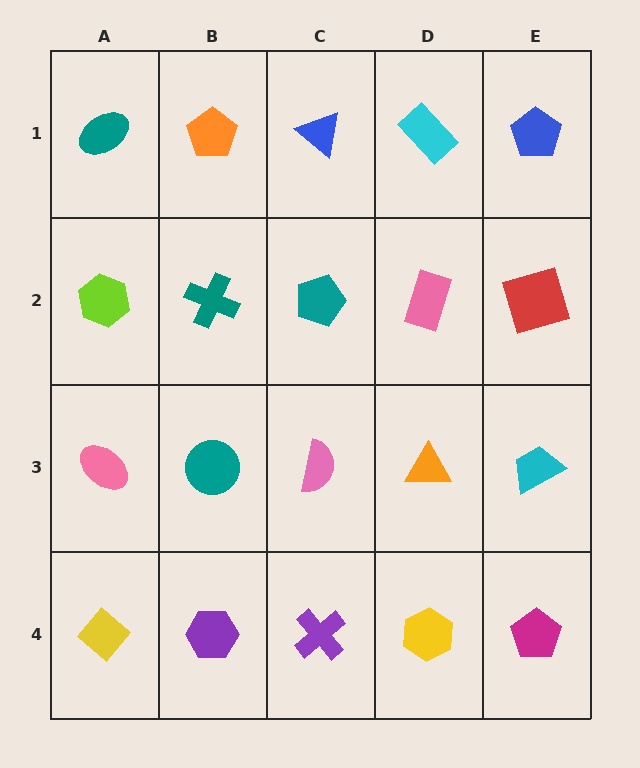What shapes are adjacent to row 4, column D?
An orange triangle (row 3, column D), a purple cross (row 4, column C), a magenta pentagon (row 4, column E).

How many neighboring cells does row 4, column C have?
3.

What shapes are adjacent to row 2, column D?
A cyan rectangle (row 1, column D), an orange triangle (row 3, column D), a teal pentagon (row 2, column C), a red square (row 2, column E).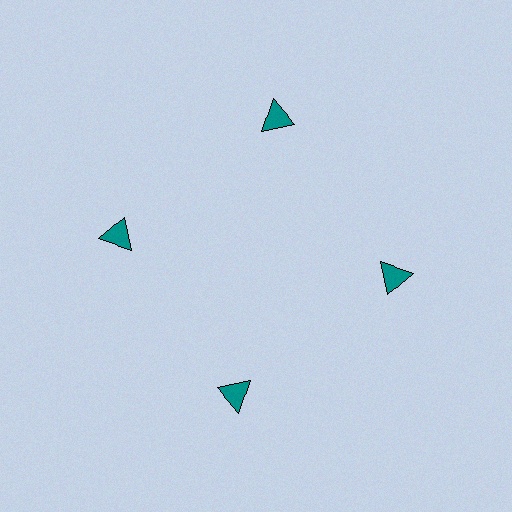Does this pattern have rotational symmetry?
Yes, this pattern has 4-fold rotational symmetry. It looks the same after rotating 90 degrees around the center.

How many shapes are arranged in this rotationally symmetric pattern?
There are 4 shapes, arranged in 4 groups of 1.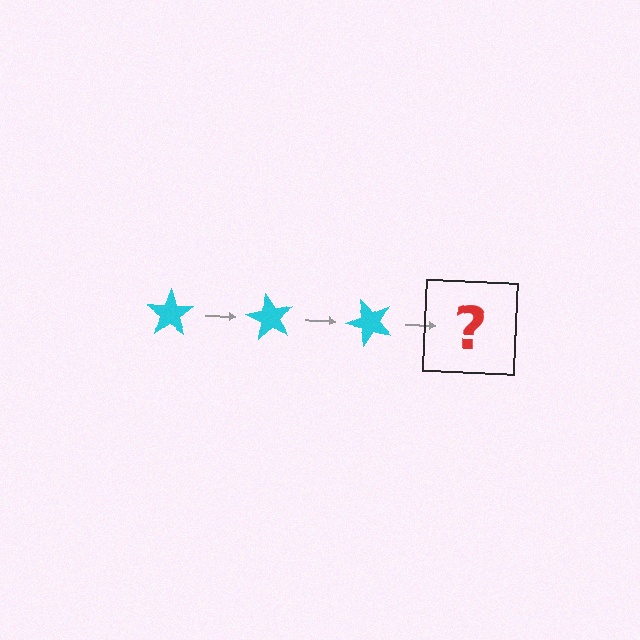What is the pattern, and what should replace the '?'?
The pattern is that the star rotates 60 degrees each step. The '?' should be a cyan star rotated 180 degrees.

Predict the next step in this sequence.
The next step is a cyan star rotated 180 degrees.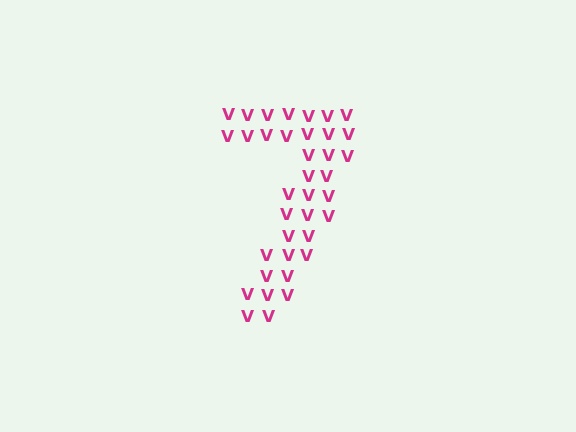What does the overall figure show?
The overall figure shows the digit 7.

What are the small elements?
The small elements are letter V's.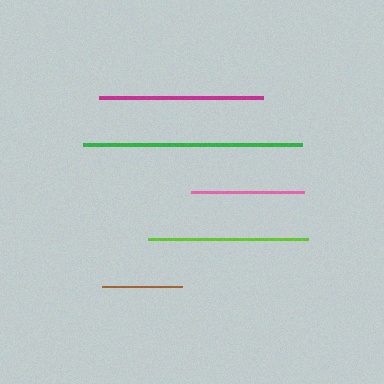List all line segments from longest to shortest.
From longest to shortest: green, magenta, lime, pink, brown.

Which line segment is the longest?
The green line is the longest at approximately 219 pixels.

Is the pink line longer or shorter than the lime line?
The lime line is longer than the pink line.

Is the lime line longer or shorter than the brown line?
The lime line is longer than the brown line.